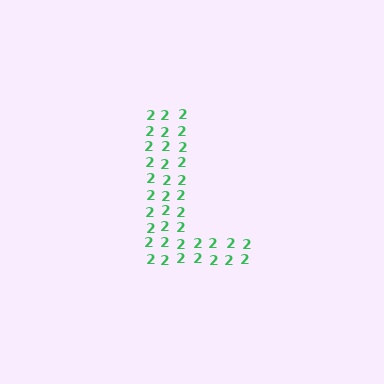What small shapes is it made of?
It is made of small digit 2's.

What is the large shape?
The large shape is the letter L.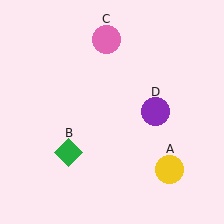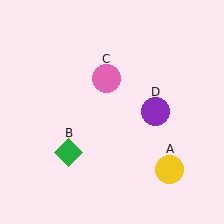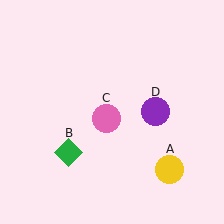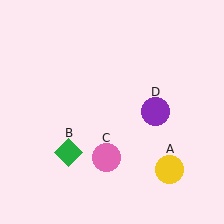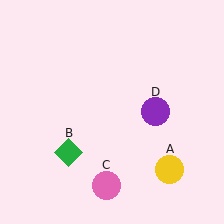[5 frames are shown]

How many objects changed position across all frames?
1 object changed position: pink circle (object C).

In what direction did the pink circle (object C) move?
The pink circle (object C) moved down.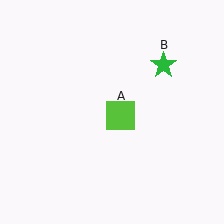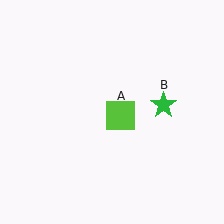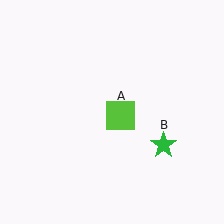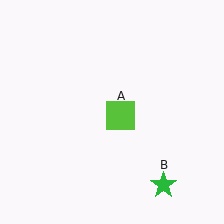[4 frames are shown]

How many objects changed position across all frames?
1 object changed position: green star (object B).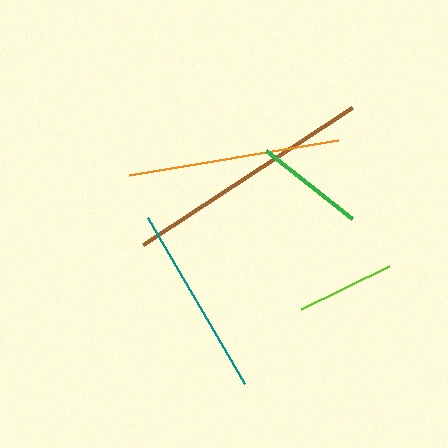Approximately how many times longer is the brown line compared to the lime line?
The brown line is approximately 2.6 times the length of the lime line.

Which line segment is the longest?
The brown line is the longest at approximately 250 pixels.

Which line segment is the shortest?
The lime line is the shortest at approximately 98 pixels.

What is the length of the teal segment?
The teal segment is approximately 192 pixels long.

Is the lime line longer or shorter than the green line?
The green line is longer than the lime line.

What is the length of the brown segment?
The brown segment is approximately 250 pixels long.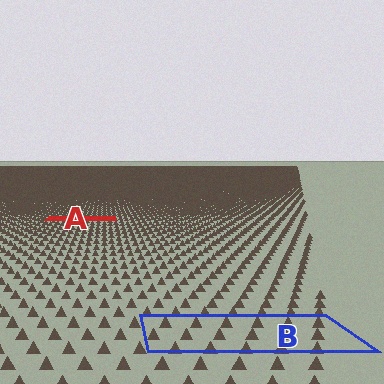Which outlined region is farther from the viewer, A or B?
Region A is farther from the viewer — the texture elements inside it appear smaller and more densely packed.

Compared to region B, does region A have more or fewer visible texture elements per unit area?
Region A has more texture elements per unit area — they are packed more densely because it is farther away.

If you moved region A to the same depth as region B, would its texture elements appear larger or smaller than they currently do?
They would appear larger. At a closer depth, the same texture elements are projected at a bigger on-screen size.